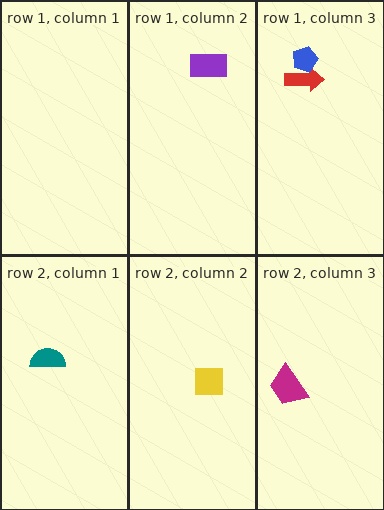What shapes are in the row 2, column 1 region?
The teal semicircle.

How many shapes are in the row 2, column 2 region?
1.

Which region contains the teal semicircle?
The row 2, column 1 region.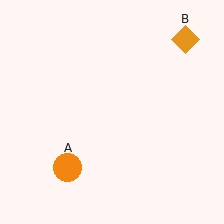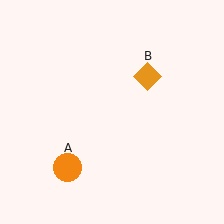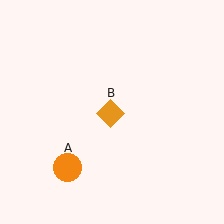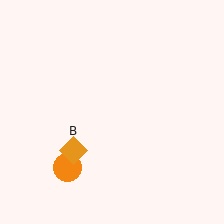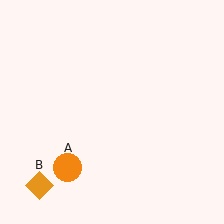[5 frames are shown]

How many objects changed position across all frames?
1 object changed position: orange diamond (object B).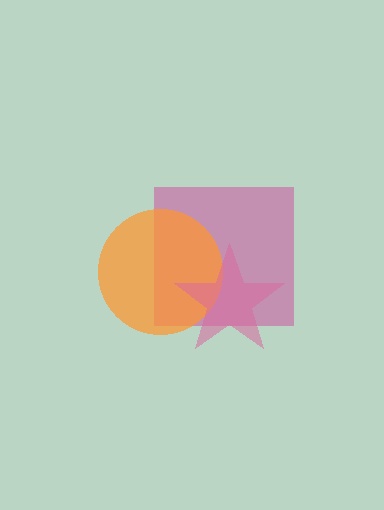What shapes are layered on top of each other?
The layered shapes are: a magenta square, an orange circle, a pink star.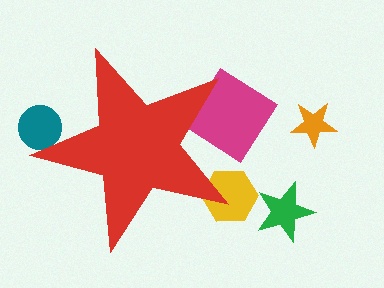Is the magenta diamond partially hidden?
Yes, the magenta diamond is partially hidden behind the red star.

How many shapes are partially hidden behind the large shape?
4 shapes are partially hidden.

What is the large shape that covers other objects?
A red star.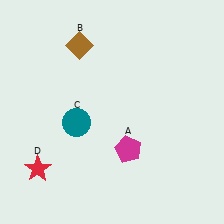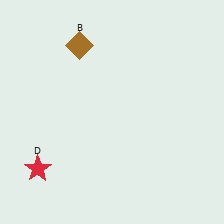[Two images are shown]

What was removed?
The teal circle (C), the magenta pentagon (A) were removed in Image 2.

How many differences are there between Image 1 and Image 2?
There are 2 differences between the two images.